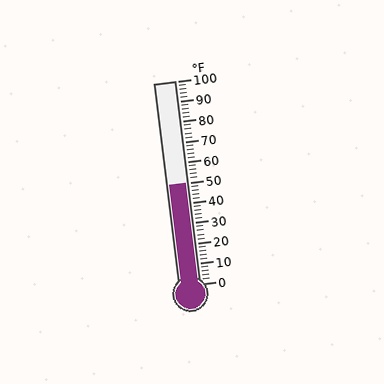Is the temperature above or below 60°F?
The temperature is below 60°F.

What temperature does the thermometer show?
The thermometer shows approximately 50°F.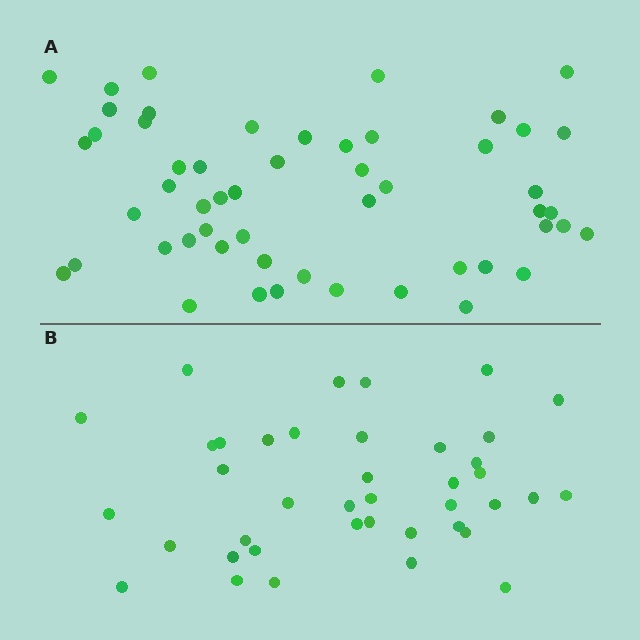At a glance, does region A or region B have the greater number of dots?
Region A (the top region) has more dots.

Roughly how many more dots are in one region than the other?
Region A has approximately 15 more dots than region B.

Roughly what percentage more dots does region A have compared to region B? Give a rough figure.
About 30% more.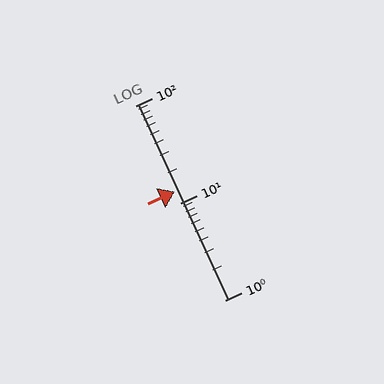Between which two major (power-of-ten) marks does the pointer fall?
The pointer is between 10 and 100.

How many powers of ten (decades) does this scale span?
The scale spans 2 decades, from 1 to 100.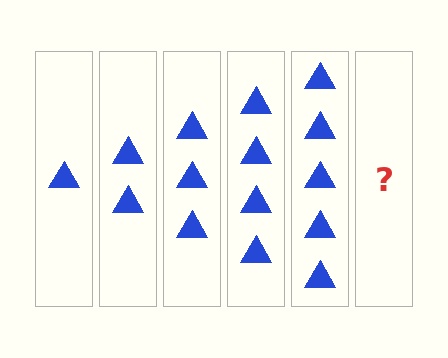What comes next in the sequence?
The next element should be 6 triangles.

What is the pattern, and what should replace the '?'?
The pattern is that each step adds one more triangle. The '?' should be 6 triangles.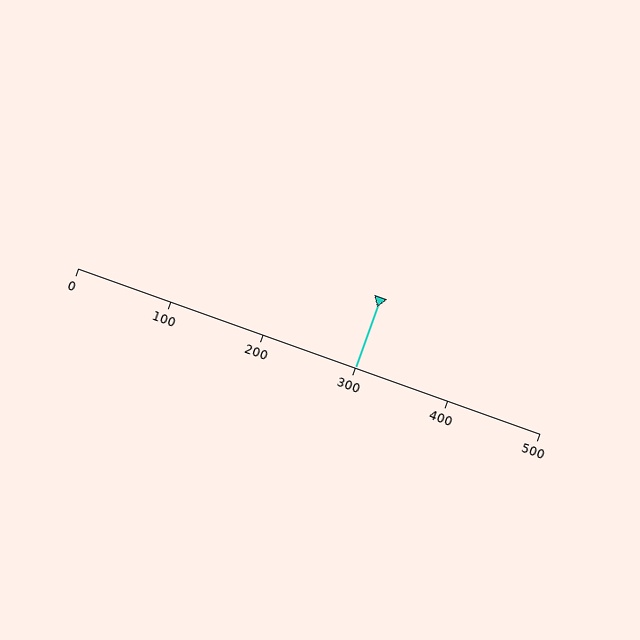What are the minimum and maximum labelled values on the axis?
The axis runs from 0 to 500.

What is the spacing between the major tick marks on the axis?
The major ticks are spaced 100 apart.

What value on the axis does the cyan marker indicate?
The marker indicates approximately 300.